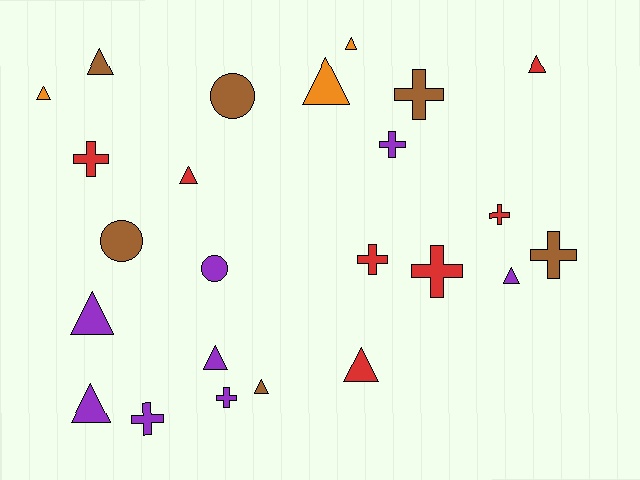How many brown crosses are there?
There are 2 brown crosses.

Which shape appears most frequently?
Triangle, with 12 objects.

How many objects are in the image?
There are 24 objects.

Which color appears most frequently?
Purple, with 8 objects.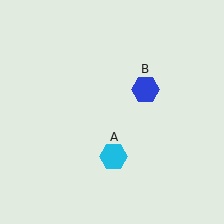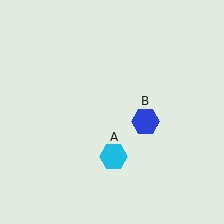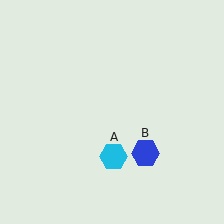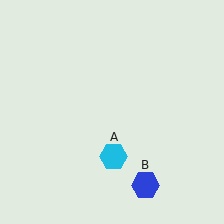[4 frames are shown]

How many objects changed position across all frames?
1 object changed position: blue hexagon (object B).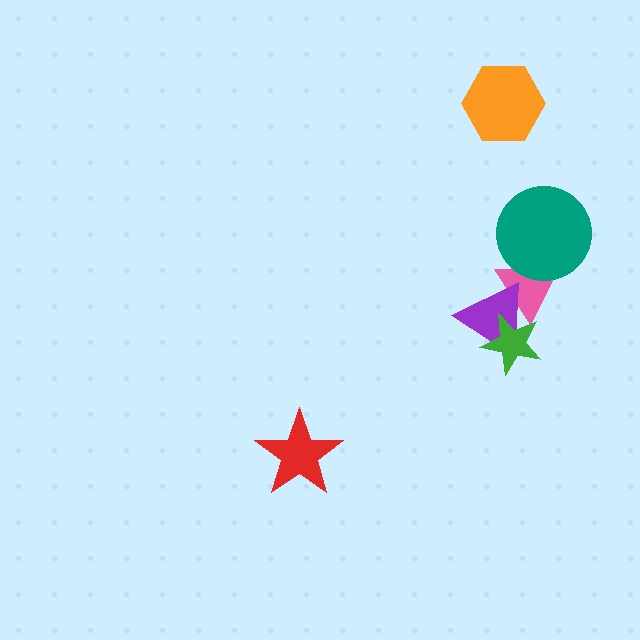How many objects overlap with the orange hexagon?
0 objects overlap with the orange hexagon.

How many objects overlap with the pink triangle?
3 objects overlap with the pink triangle.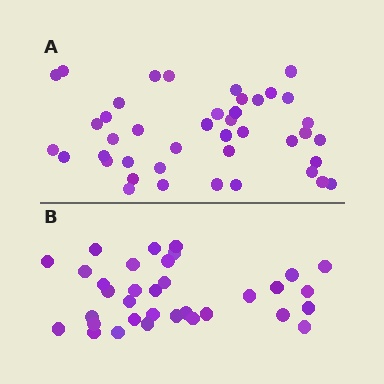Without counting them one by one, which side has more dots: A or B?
Region A (the top region) has more dots.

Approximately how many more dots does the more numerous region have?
Region A has roughly 8 or so more dots than region B.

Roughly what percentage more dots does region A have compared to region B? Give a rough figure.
About 25% more.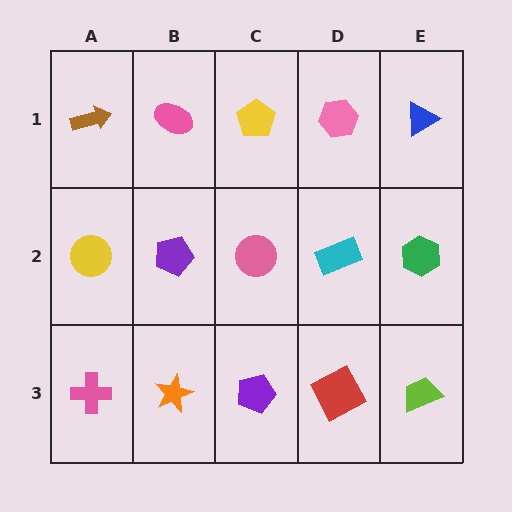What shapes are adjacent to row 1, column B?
A purple pentagon (row 2, column B), a brown arrow (row 1, column A), a yellow pentagon (row 1, column C).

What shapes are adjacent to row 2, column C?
A yellow pentagon (row 1, column C), a purple pentagon (row 3, column C), a purple pentagon (row 2, column B), a cyan rectangle (row 2, column D).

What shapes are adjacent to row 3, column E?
A green hexagon (row 2, column E), a red square (row 3, column D).